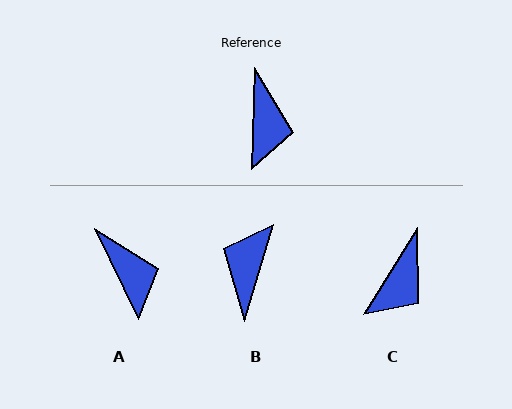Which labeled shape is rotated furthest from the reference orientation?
B, about 165 degrees away.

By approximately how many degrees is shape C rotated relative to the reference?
Approximately 30 degrees clockwise.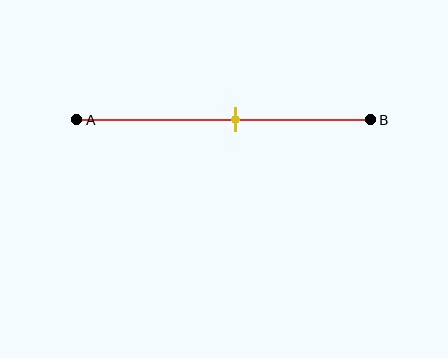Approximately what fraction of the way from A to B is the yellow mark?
The yellow mark is approximately 55% of the way from A to B.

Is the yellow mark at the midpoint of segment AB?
No, the mark is at about 55% from A, not at the 50% midpoint.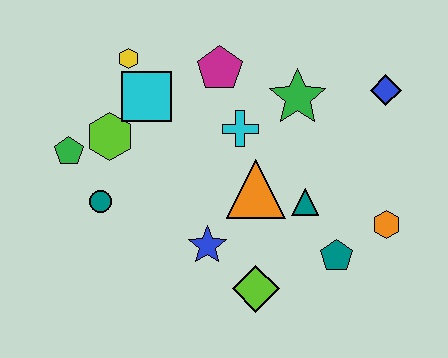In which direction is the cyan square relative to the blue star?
The cyan square is above the blue star.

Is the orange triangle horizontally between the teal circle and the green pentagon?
No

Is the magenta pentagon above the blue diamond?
Yes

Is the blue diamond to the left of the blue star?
No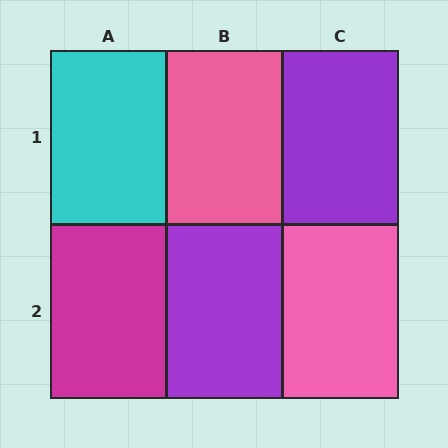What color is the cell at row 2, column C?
Pink.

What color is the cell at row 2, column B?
Purple.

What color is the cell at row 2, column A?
Magenta.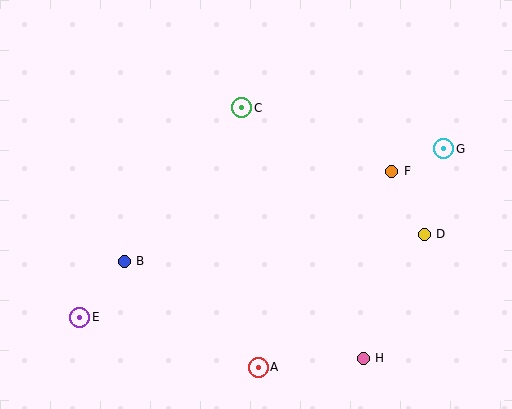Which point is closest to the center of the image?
Point C at (242, 108) is closest to the center.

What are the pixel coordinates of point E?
Point E is at (80, 317).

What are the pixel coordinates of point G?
Point G is at (444, 149).